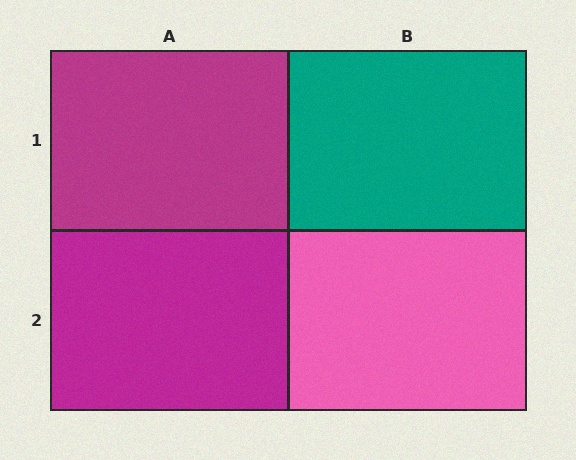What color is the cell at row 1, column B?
Teal.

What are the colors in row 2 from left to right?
Magenta, pink.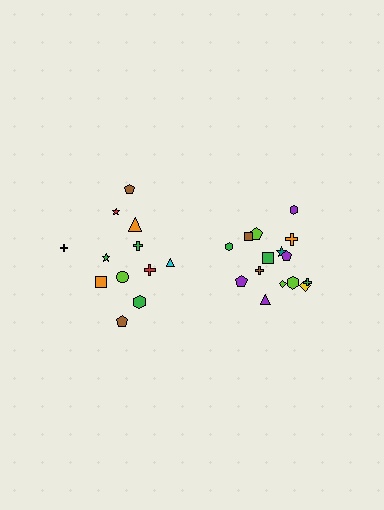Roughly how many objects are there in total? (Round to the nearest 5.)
Roughly 25 objects in total.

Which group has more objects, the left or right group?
The right group.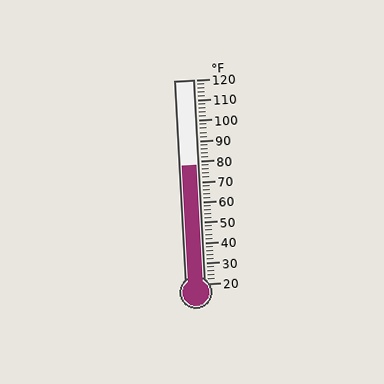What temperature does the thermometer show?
The thermometer shows approximately 78°F.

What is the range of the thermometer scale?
The thermometer scale ranges from 20°F to 120°F.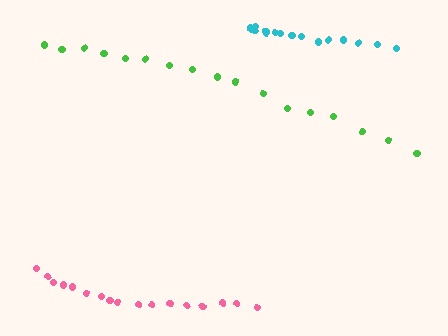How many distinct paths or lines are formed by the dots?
There are 3 distinct paths.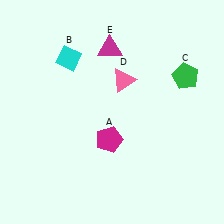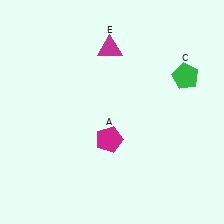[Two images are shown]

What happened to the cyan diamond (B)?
The cyan diamond (B) was removed in Image 2. It was in the top-left area of Image 1.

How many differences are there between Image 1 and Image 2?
There are 2 differences between the two images.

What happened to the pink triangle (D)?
The pink triangle (D) was removed in Image 2. It was in the top-right area of Image 1.